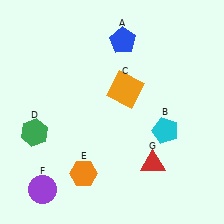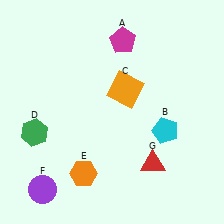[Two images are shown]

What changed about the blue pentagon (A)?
In Image 1, A is blue. In Image 2, it changed to magenta.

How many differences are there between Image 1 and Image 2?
There is 1 difference between the two images.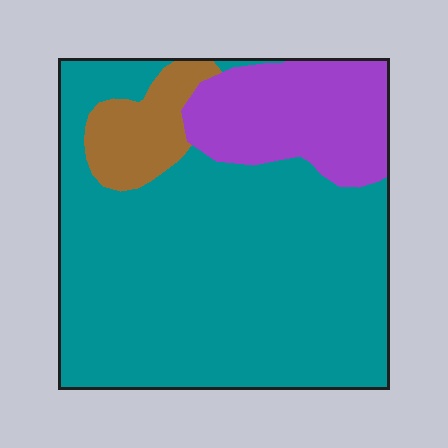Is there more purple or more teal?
Teal.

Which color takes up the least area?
Brown, at roughly 10%.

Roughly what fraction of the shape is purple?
Purple takes up about one fifth (1/5) of the shape.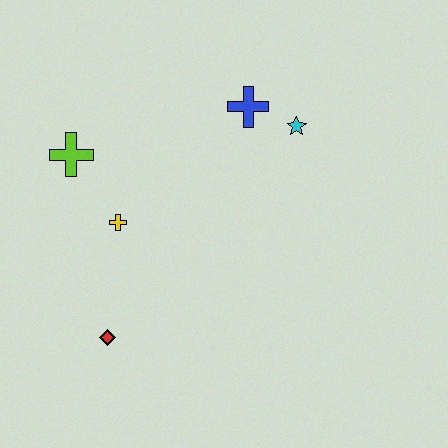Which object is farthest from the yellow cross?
The cyan star is farthest from the yellow cross.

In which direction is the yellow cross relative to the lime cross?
The yellow cross is below the lime cross.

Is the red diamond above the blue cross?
No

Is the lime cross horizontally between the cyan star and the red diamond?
No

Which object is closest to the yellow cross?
The lime cross is closest to the yellow cross.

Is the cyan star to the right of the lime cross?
Yes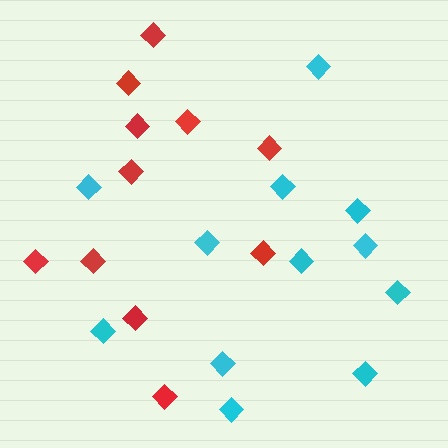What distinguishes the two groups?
There are 2 groups: one group of red diamonds (11) and one group of cyan diamonds (12).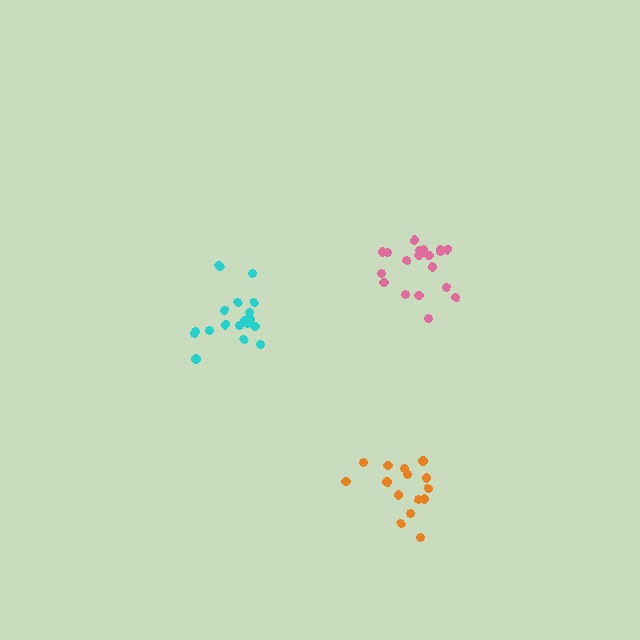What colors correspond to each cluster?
The clusters are colored: orange, cyan, pink.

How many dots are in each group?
Group 1: 15 dots, Group 2: 18 dots, Group 3: 19 dots (52 total).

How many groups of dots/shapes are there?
There are 3 groups.